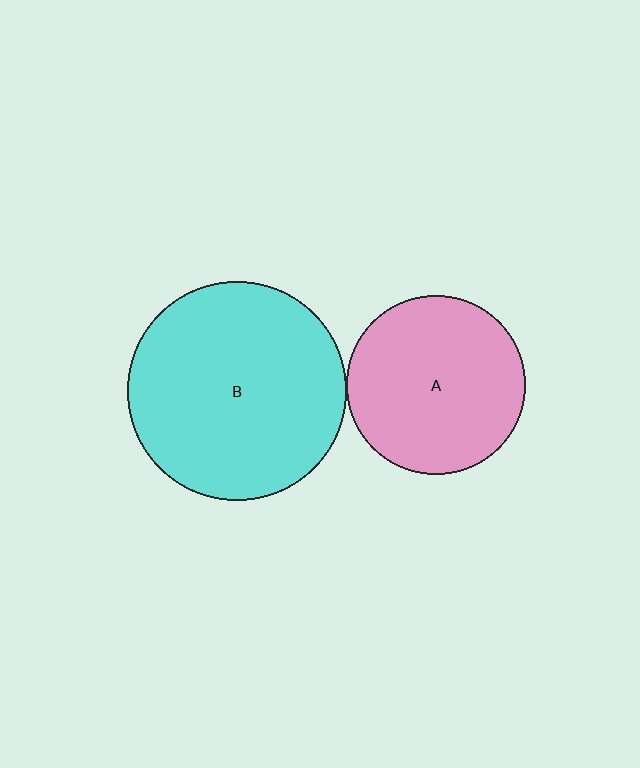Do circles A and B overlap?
Yes.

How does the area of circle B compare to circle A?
Approximately 1.5 times.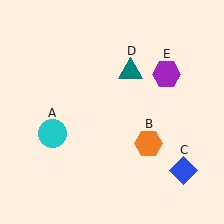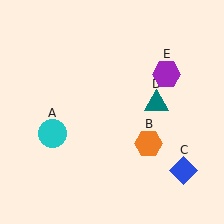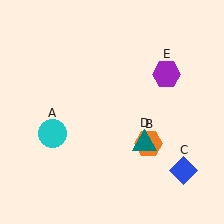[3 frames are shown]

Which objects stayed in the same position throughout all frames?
Cyan circle (object A) and orange hexagon (object B) and blue diamond (object C) and purple hexagon (object E) remained stationary.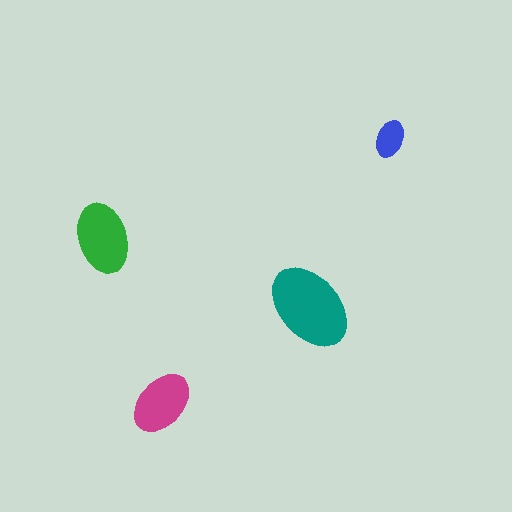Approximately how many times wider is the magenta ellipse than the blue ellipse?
About 1.5 times wider.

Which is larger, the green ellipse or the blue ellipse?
The green one.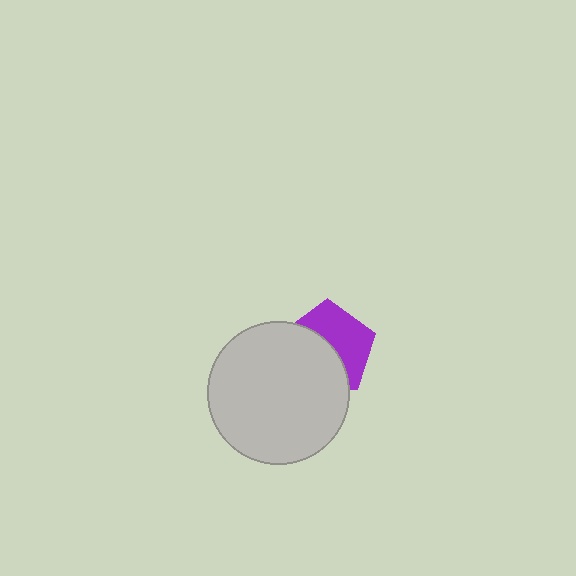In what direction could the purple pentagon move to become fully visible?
The purple pentagon could move toward the upper-right. That would shift it out from behind the light gray circle entirely.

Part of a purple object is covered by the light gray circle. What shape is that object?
It is a pentagon.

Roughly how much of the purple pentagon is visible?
About half of it is visible (roughly 49%).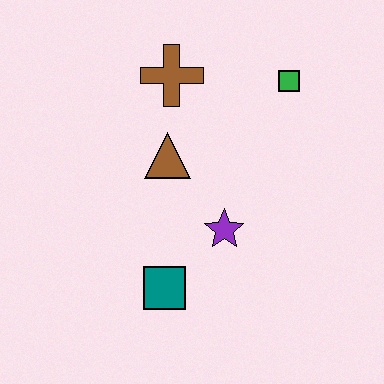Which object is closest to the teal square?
The purple star is closest to the teal square.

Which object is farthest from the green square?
The teal square is farthest from the green square.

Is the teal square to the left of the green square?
Yes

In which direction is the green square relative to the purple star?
The green square is above the purple star.